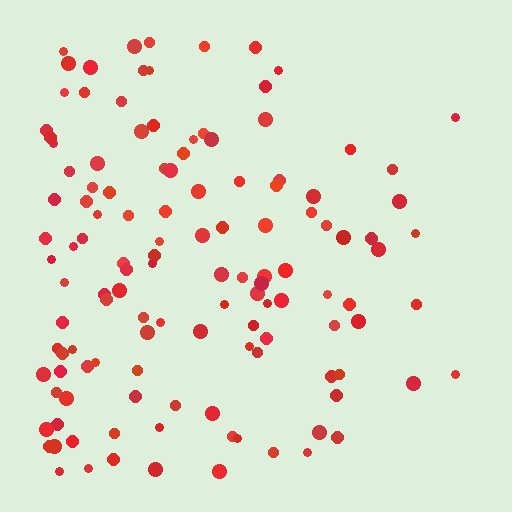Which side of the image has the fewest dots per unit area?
The right.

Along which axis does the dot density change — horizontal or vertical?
Horizontal.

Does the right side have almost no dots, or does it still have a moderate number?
Still a moderate number, just noticeably fewer than the left.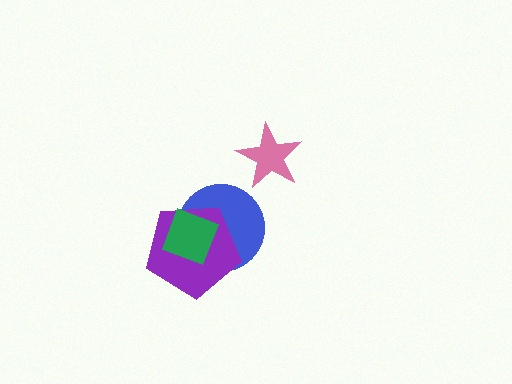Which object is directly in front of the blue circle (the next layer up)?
The purple pentagon is directly in front of the blue circle.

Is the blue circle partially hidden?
Yes, it is partially covered by another shape.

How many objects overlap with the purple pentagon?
2 objects overlap with the purple pentagon.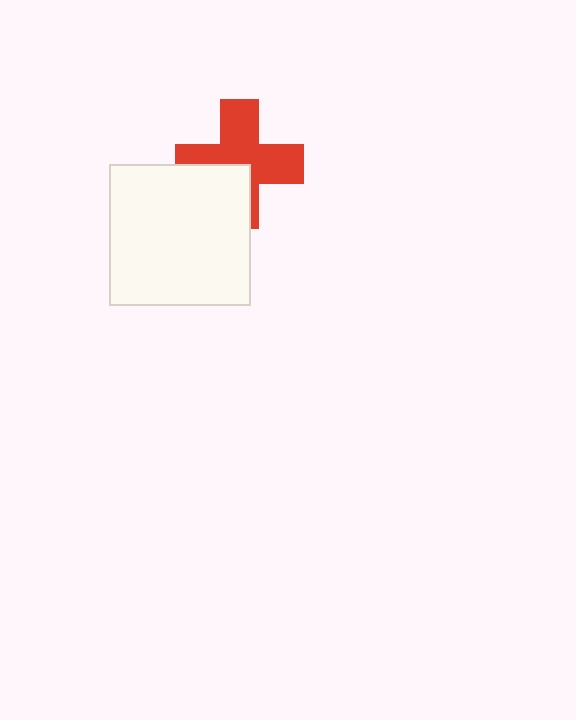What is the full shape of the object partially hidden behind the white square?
The partially hidden object is a red cross.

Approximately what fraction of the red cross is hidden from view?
Roughly 34% of the red cross is hidden behind the white square.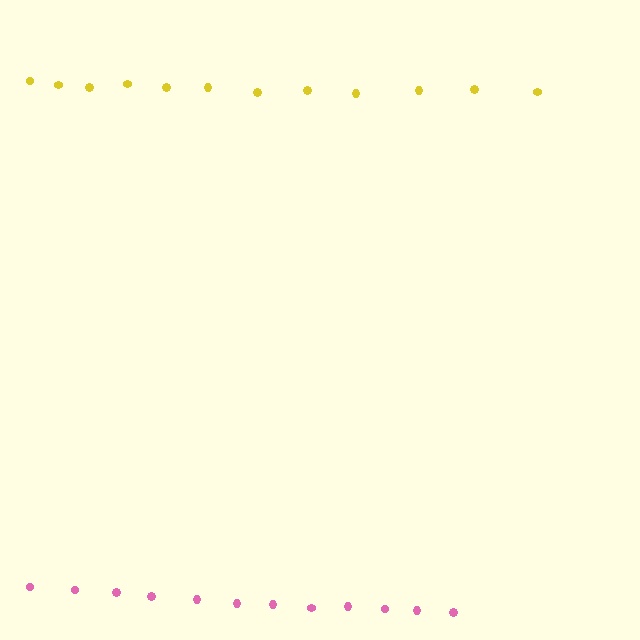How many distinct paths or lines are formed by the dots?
There are 2 distinct paths.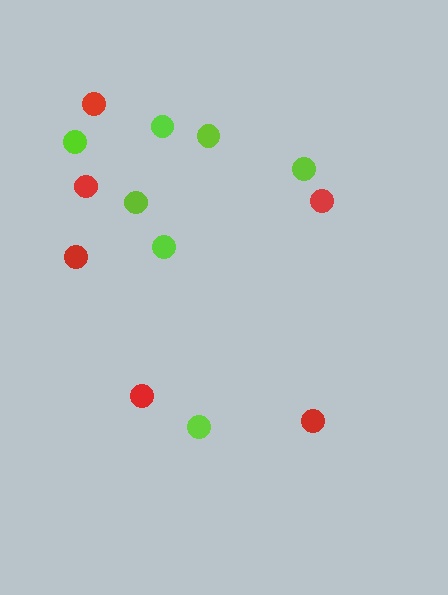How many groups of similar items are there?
There are 2 groups: one group of red circles (6) and one group of lime circles (7).